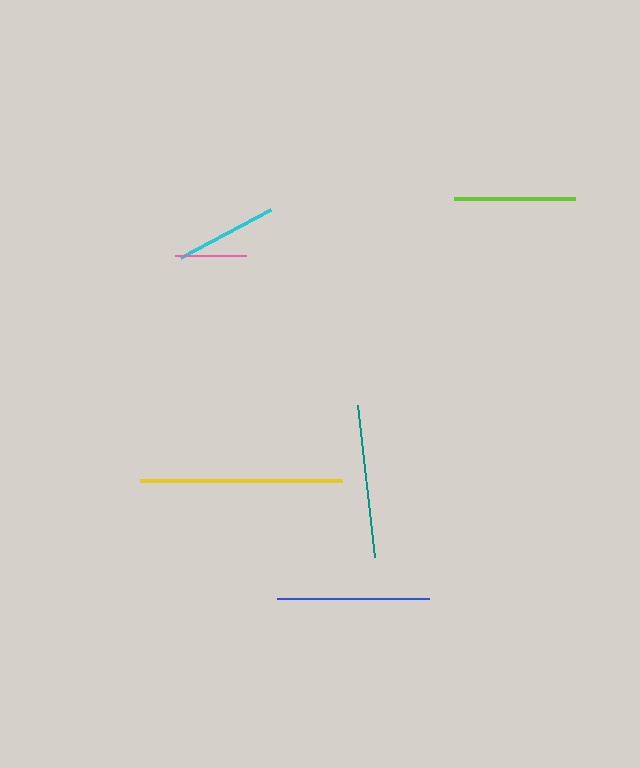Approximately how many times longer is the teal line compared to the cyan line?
The teal line is approximately 1.5 times the length of the cyan line.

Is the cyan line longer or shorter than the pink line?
The cyan line is longer than the pink line.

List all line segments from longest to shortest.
From longest to shortest: yellow, teal, blue, lime, cyan, pink.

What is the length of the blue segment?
The blue segment is approximately 152 pixels long.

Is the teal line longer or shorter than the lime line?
The teal line is longer than the lime line.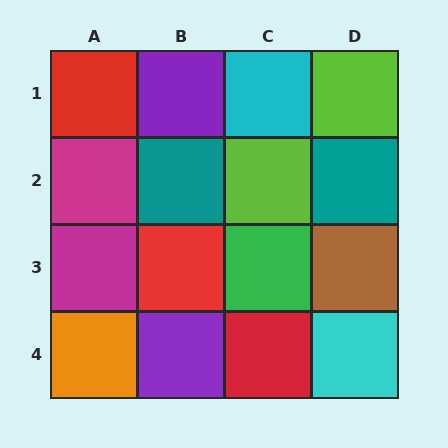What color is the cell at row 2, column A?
Magenta.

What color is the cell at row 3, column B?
Red.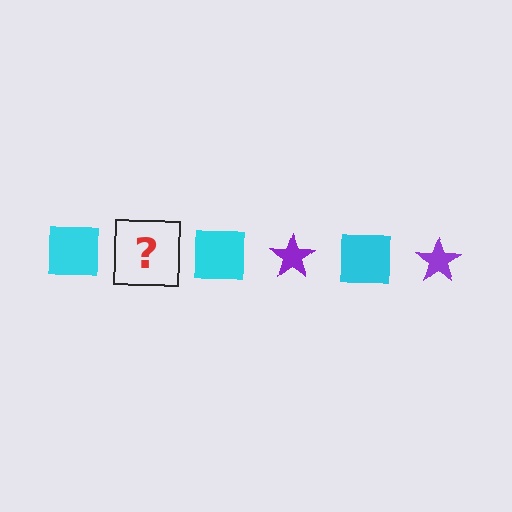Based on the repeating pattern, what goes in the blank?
The blank should be a purple star.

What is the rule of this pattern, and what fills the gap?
The rule is that the pattern alternates between cyan square and purple star. The gap should be filled with a purple star.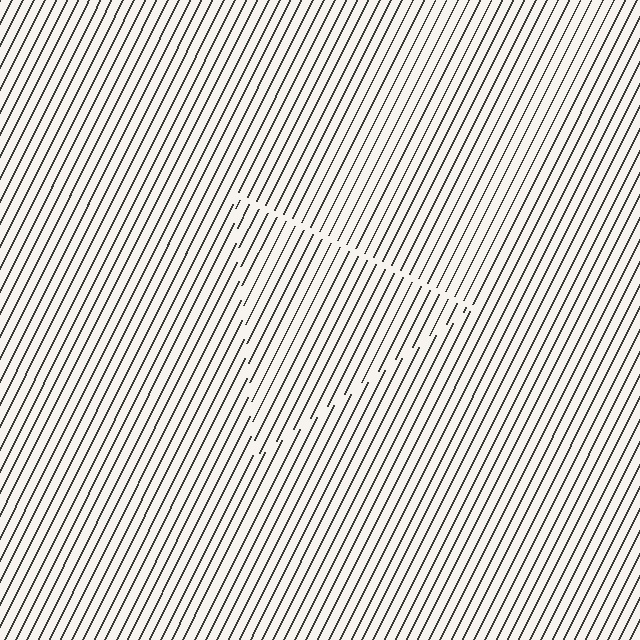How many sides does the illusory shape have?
3 sides — the line-ends trace a triangle.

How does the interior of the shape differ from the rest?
The interior of the shape contains the same grating, shifted by half a period — the contour is defined by the phase discontinuity where line-ends from the inner and outer gratings abut.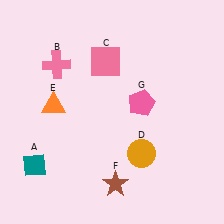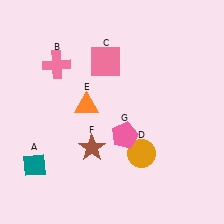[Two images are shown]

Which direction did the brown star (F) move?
The brown star (F) moved up.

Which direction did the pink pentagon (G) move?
The pink pentagon (G) moved down.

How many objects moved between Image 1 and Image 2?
3 objects moved between the two images.